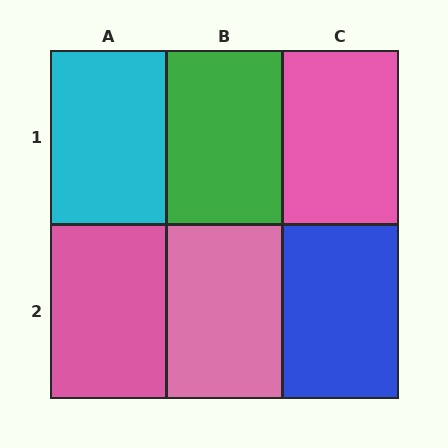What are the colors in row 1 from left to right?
Cyan, green, pink.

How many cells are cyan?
1 cell is cyan.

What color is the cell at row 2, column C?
Blue.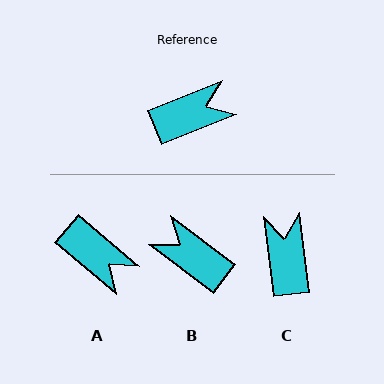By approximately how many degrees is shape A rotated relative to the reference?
Approximately 62 degrees clockwise.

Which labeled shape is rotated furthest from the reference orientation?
B, about 122 degrees away.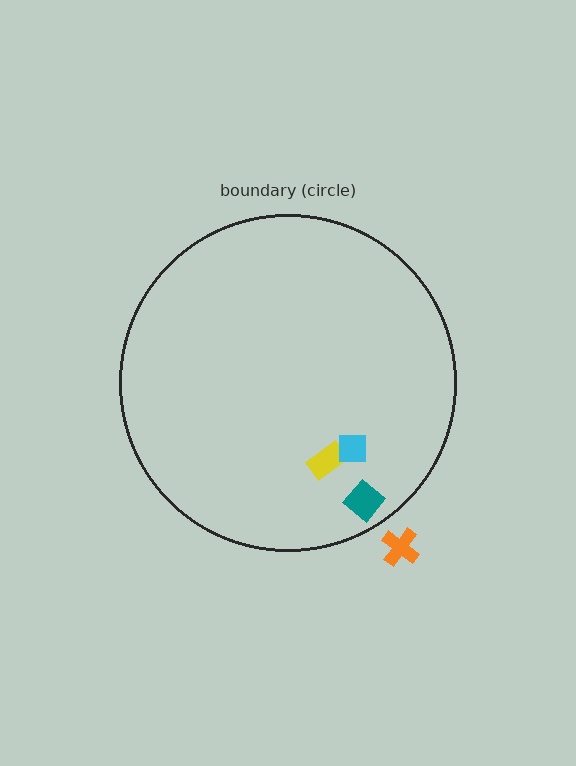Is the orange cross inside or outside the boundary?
Outside.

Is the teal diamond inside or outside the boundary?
Inside.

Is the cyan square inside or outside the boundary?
Inside.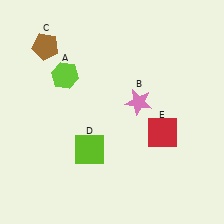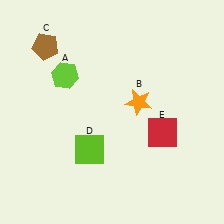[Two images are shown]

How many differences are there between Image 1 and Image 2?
There is 1 difference between the two images.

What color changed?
The star (B) changed from pink in Image 1 to orange in Image 2.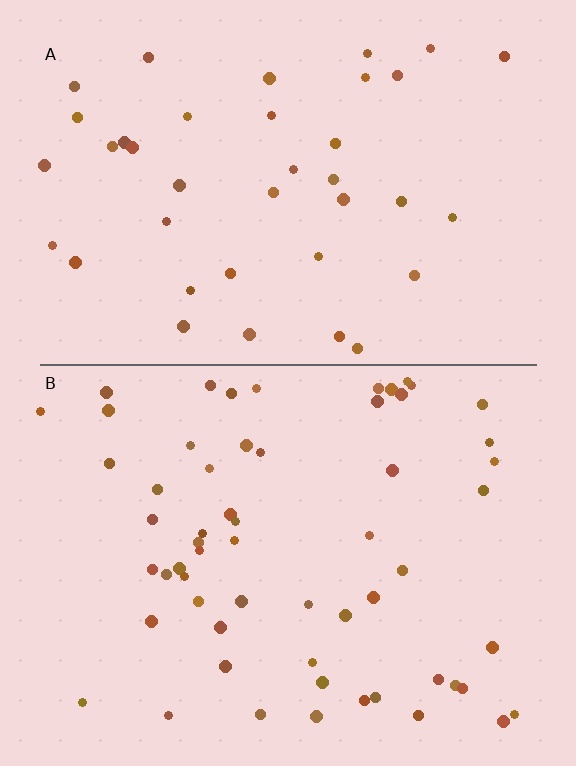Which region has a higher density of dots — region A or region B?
B (the bottom).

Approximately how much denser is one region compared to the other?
Approximately 1.6× — region B over region A.